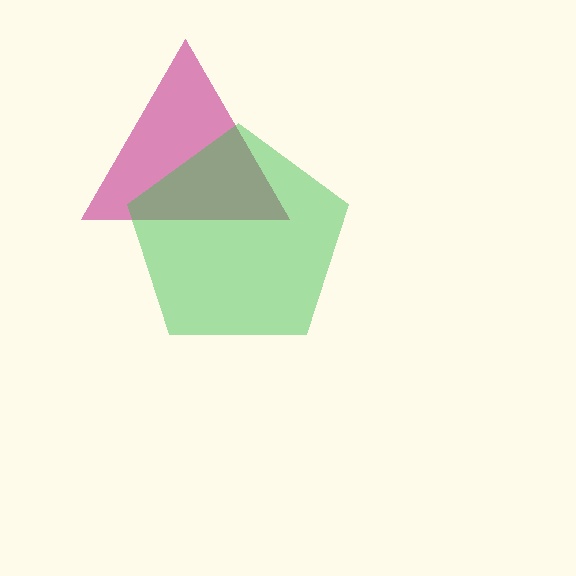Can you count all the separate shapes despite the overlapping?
Yes, there are 2 separate shapes.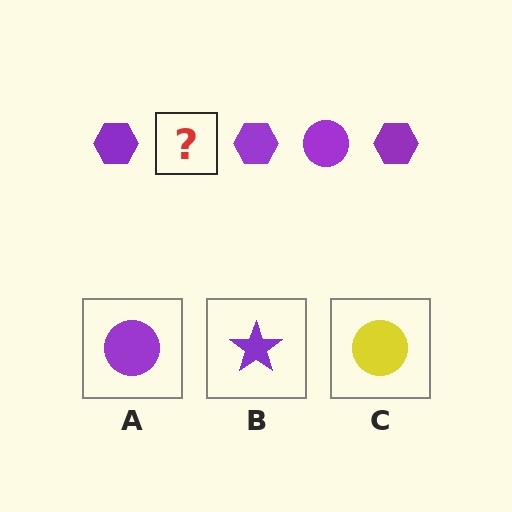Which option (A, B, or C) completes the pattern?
A.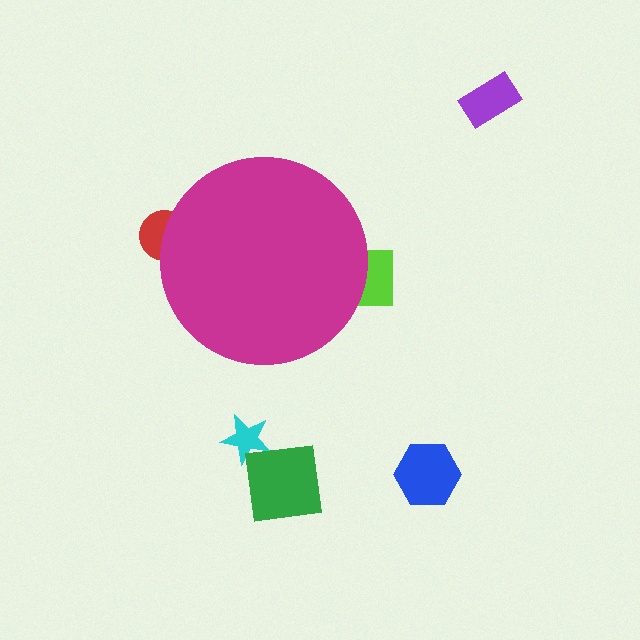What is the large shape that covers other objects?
A magenta circle.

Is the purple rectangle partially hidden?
No, the purple rectangle is fully visible.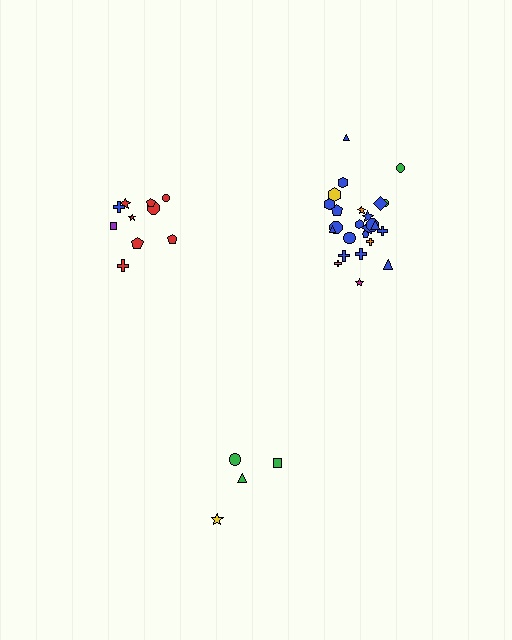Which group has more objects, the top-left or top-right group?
The top-right group.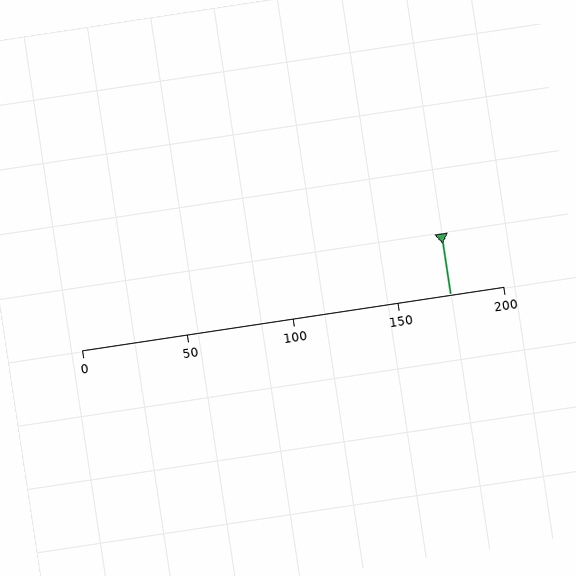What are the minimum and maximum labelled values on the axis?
The axis runs from 0 to 200.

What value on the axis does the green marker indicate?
The marker indicates approximately 175.